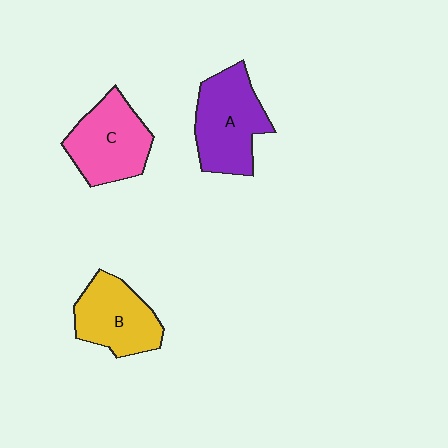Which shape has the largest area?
Shape A (purple).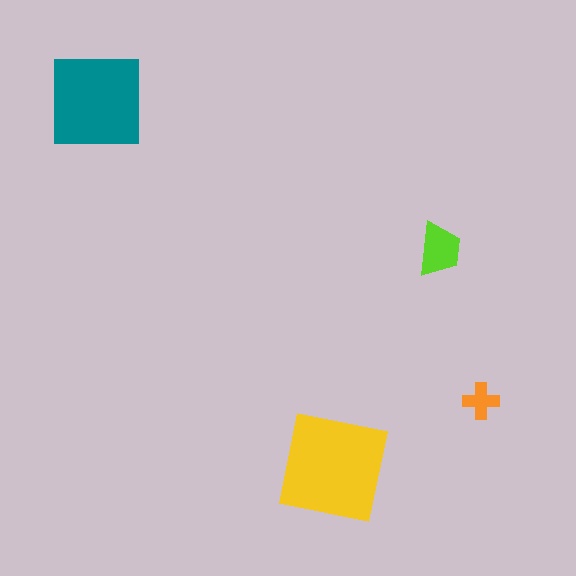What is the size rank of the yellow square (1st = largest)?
1st.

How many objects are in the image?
There are 4 objects in the image.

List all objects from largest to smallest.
The yellow square, the teal square, the lime trapezoid, the orange cross.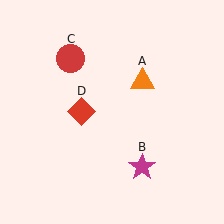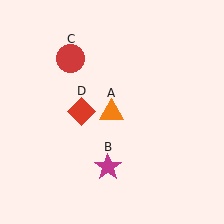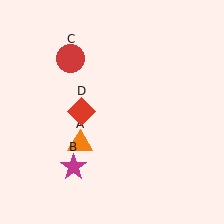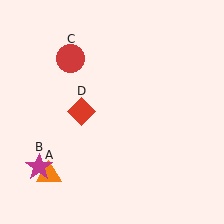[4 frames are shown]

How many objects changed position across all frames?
2 objects changed position: orange triangle (object A), magenta star (object B).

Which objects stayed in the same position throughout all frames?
Red circle (object C) and red diamond (object D) remained stationary.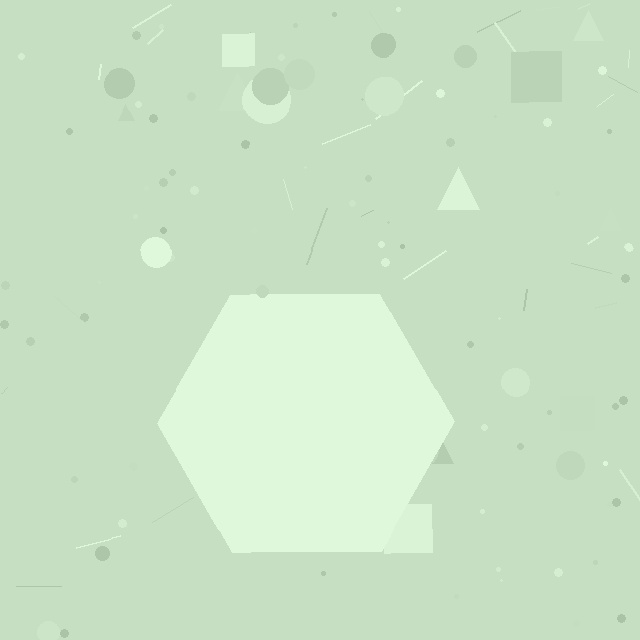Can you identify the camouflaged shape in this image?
The camouflaged shape is a hexagon.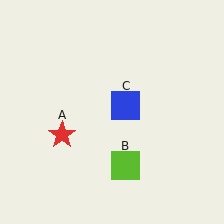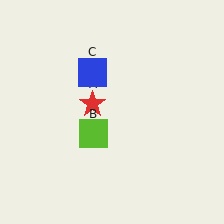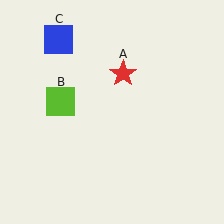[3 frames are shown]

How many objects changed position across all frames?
3 objects changed position: red star (object A), lime square (object B), blue square (object C).